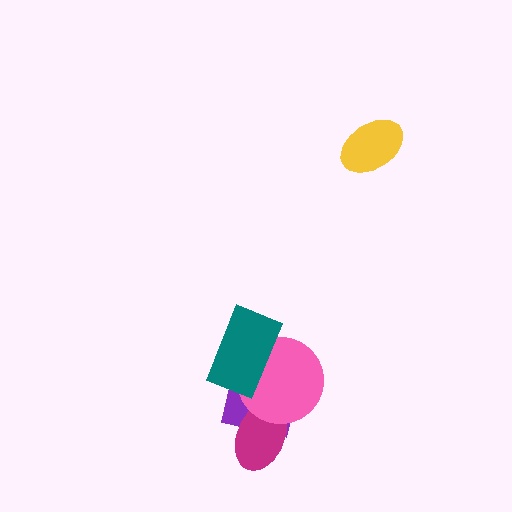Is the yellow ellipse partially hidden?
No, no other shape covers it.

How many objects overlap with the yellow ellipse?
0 objects overlap with the yellow ellipse.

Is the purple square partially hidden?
Yes, it is partially covered by another shape.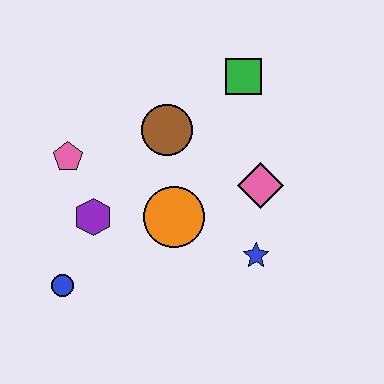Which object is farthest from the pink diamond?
The blue circle is farthest from the pink diamond.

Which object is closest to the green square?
The brown circle is closest to the green square.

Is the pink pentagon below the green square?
Yes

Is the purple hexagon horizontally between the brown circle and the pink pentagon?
Yes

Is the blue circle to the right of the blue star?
No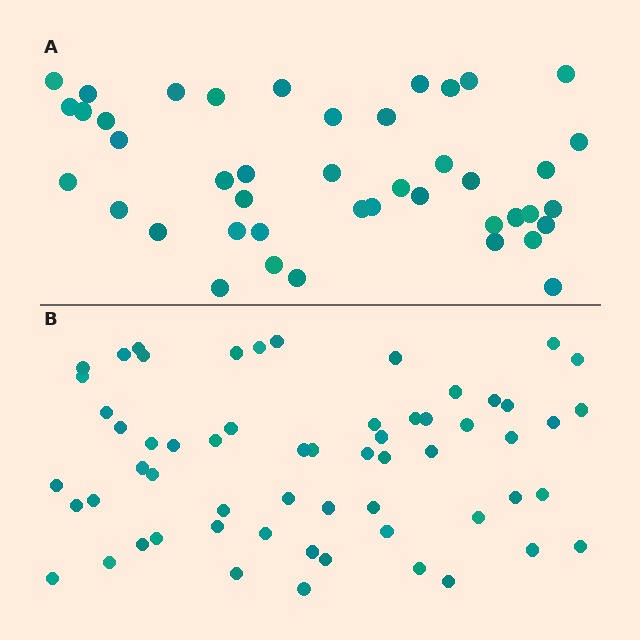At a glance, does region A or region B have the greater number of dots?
Region B (the bottom region) has more dots.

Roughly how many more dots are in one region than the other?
Region B has approximately 15 more dots than region A.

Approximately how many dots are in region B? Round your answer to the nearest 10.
About 60 dots.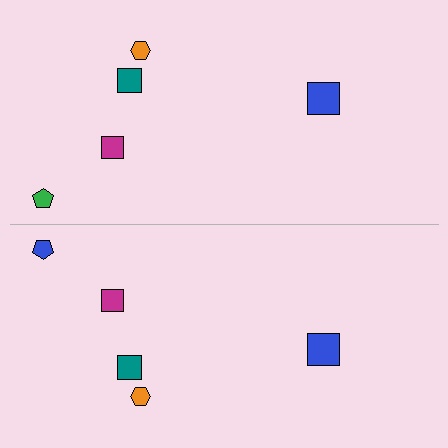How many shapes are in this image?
There are 10 shapes in this image.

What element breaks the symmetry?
The blue pentagon on the bottom side breaks the symmetry — its mirror counterpart is green.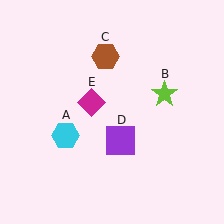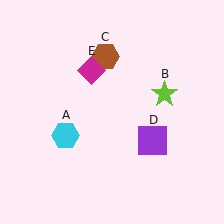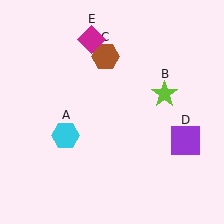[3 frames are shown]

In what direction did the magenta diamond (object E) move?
The magenta diamond (object E) moved up.